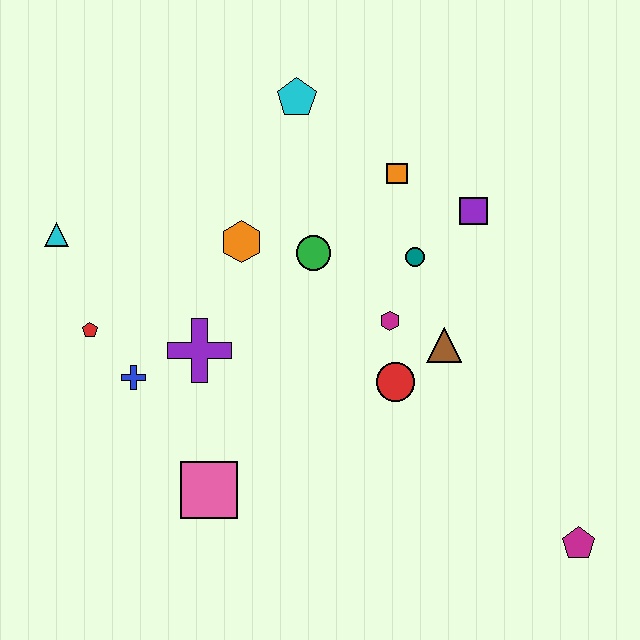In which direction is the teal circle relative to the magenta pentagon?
The teal circle is above the magenta pentagon.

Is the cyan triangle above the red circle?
Yes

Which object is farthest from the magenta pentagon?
The cyan triangle is farthest from the magenta pentagon.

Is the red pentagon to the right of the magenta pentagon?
No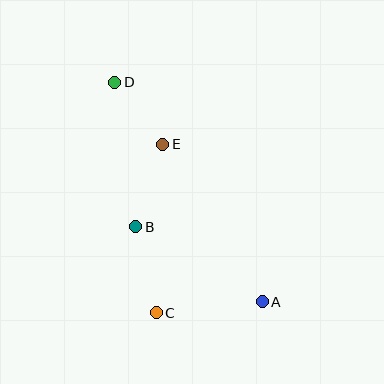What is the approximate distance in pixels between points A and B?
The distance between A and B is approximately 147 pixels.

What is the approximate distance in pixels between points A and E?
The distance between A and E is approximately 186 pixels.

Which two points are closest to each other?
Points D and E are closest to each other.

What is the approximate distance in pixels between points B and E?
The distance between B and E is approximately 87 pixels.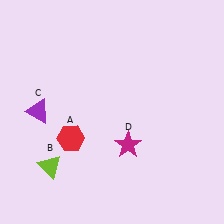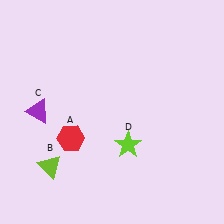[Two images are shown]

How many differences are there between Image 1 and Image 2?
There is 1 difference between the two images.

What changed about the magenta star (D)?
In Image 1, D is magenta. In Image 2, it changed to lime.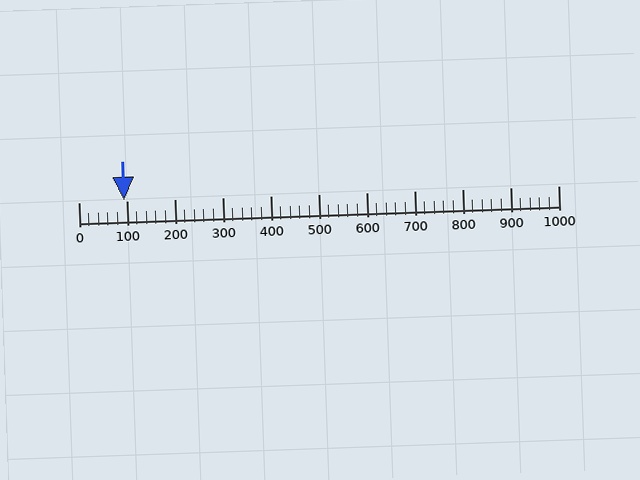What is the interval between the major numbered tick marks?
The major tick marks are spaced 100 units apart.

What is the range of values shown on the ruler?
The ruler shows values from 0 to 1000.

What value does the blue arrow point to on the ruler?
The blue arrow points to approximately 95.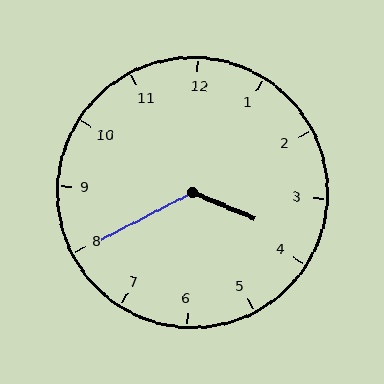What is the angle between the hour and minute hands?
Approximately 130 degrees.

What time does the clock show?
3:40.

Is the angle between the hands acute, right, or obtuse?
It is obtuse.